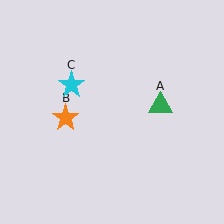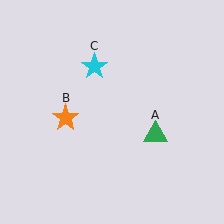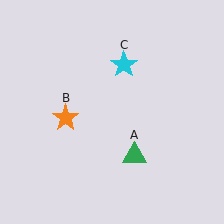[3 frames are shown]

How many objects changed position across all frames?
2 objects changed position: green triangle (object A), cyan star (object C).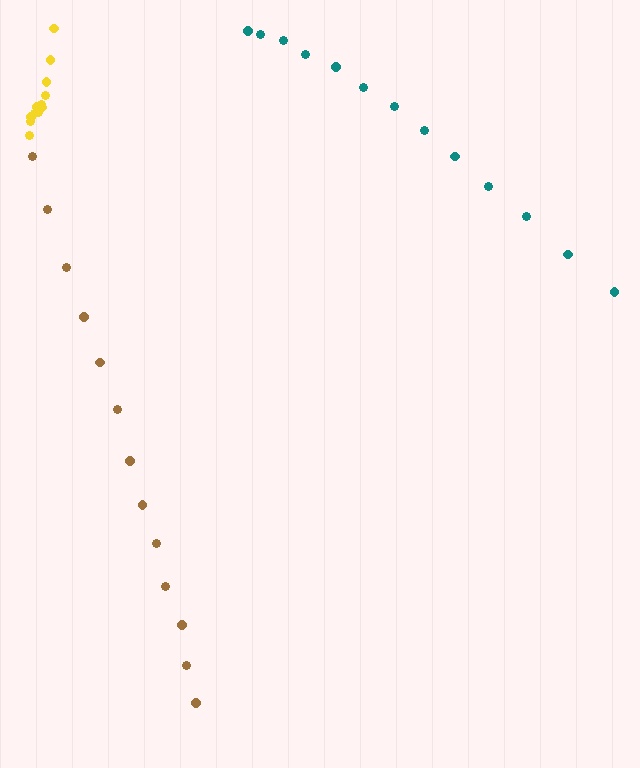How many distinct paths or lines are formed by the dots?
There are 3 distinct paths.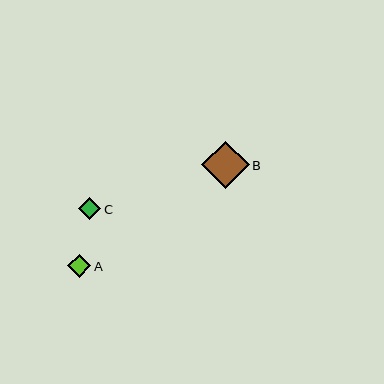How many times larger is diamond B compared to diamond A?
Diamond B is approximately 2.1 times the size of diamond A.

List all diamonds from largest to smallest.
From largest to smallest: B, A, C.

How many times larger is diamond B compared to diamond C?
Diamond B is approximately 2.2 times the size of diamond C.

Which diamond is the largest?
Diamond B is the largest with a size of approximately 47 pixels.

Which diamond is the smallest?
Diamond C is the smallest with a size of approximately 22 pixels.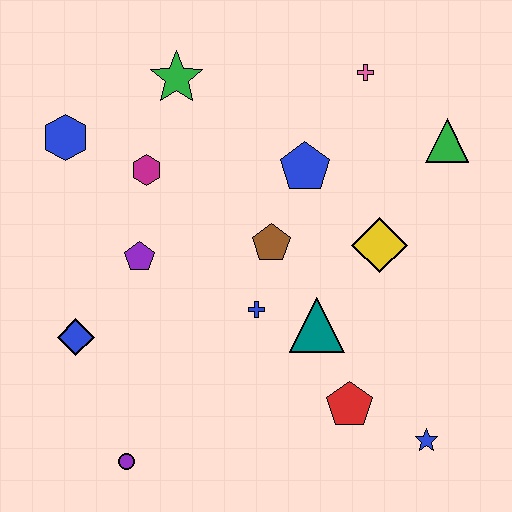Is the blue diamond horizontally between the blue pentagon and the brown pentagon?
No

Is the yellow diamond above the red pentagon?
Yes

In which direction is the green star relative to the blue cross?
The green star is above the blue cross.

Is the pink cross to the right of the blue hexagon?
Yes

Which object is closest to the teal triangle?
The blue cross is closest to the teal triangle.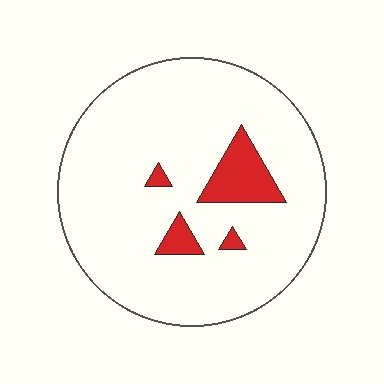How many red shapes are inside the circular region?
4.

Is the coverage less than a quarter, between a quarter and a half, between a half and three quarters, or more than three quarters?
Less than a quarter.